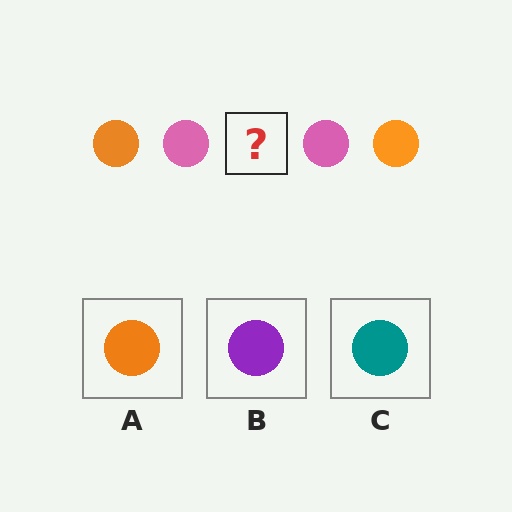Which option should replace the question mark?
Option A.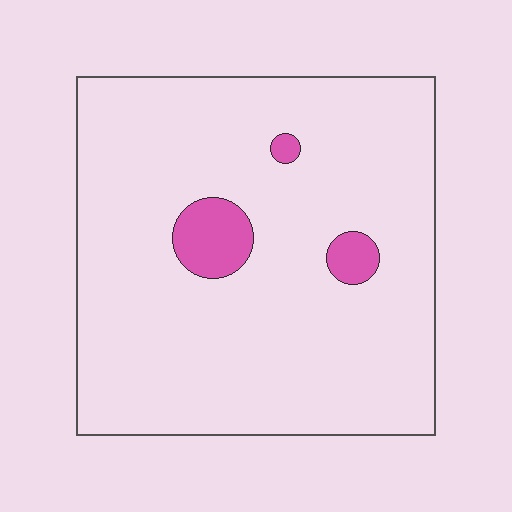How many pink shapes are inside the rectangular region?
3.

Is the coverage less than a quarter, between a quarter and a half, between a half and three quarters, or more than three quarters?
Less than a quarter.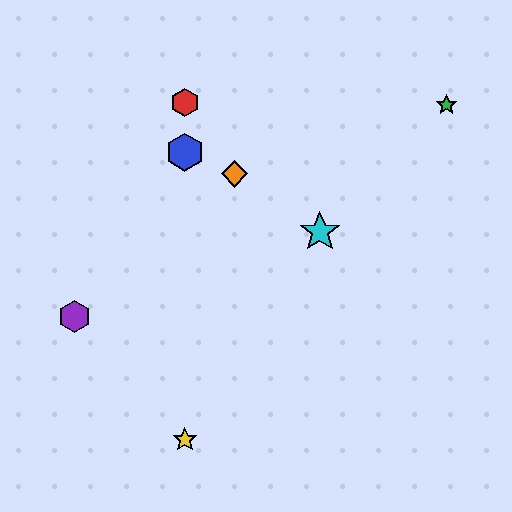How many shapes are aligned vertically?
3 shapes (the red hexagon, the blue hexagon, the yellow star) are aligned vertically.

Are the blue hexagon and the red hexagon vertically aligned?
Yes, both are at x≈185.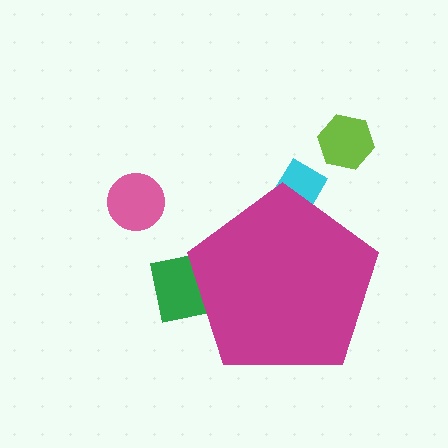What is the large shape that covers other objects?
A magenta pentagon.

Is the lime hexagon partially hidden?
No, the lime hexagon is fully visible.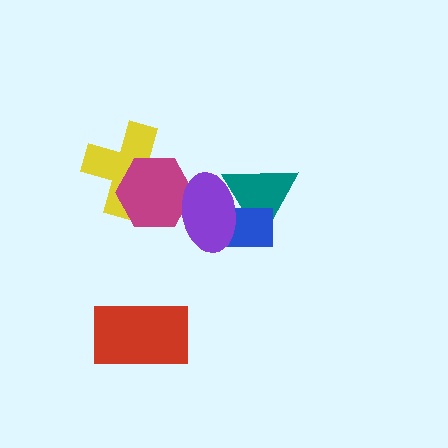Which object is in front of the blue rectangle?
The purple ellipse is in front of the blue rectangle.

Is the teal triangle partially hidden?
Yes, it is partially covered by another shape.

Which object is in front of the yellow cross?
The magenta hexagon is in front of the yellow cross.